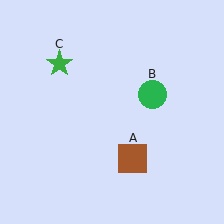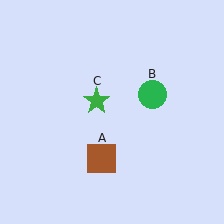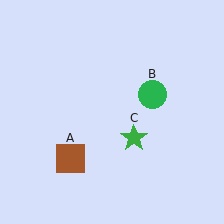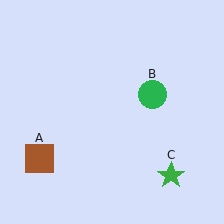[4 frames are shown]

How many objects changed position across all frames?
2 objects changed position: brown square (object A), green star (object C).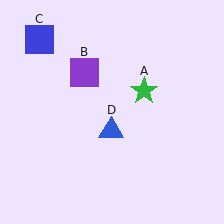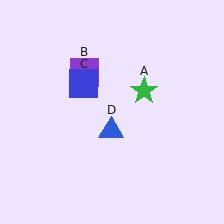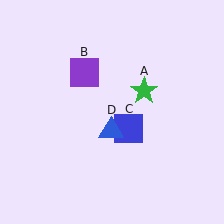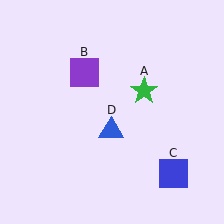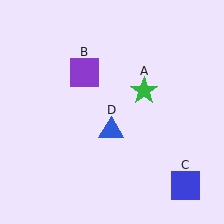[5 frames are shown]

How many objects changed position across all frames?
1 object changed position: blue square (object C).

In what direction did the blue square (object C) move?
The blue square (object C) moved down and to the right.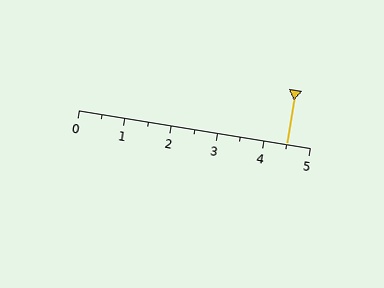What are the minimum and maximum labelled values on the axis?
The axis runs from 0 to 5.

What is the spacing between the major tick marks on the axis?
The major ticks are spaced 1 apart.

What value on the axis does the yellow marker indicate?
The marker indicates approximately 4.5.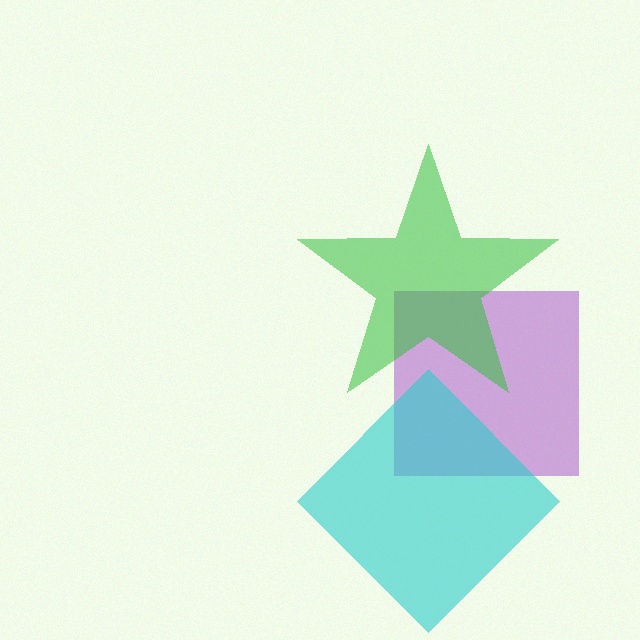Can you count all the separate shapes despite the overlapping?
Yes, there are 3 separate shapes.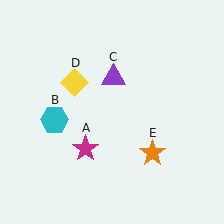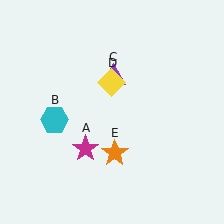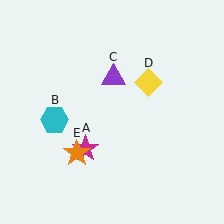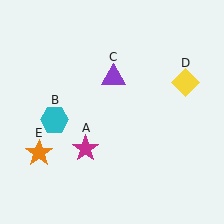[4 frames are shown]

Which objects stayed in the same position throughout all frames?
Magenta star (object A) and cyan hexagon (object B) and purple triangle (object C) remained stationary.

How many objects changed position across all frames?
2 objects changed position: yellow diamond (object D), orange star (object E).